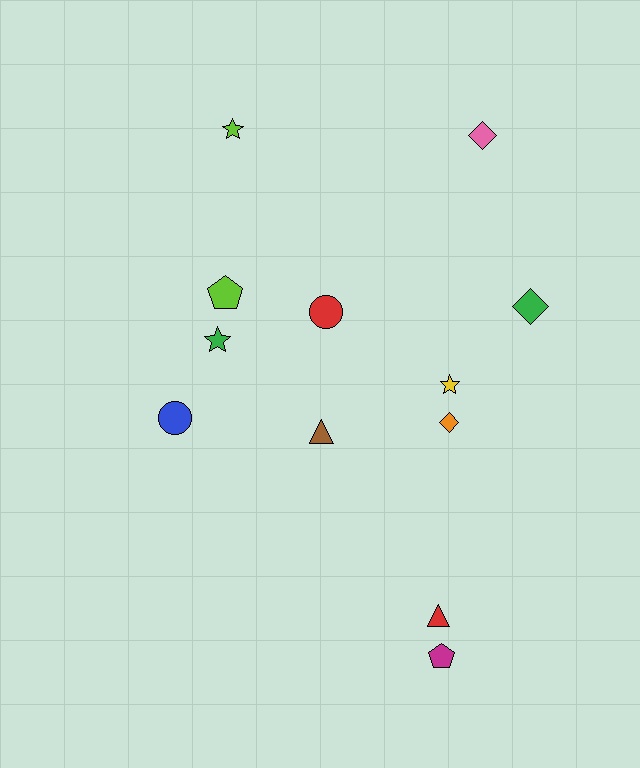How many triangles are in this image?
There are 2 triangles.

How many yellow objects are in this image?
There is 1 yellow object.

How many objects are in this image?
There are 12 objects.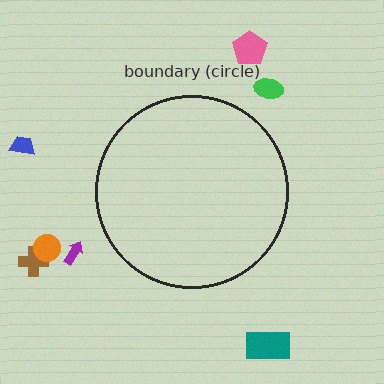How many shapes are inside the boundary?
0 inside, 7 outside.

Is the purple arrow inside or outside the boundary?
Outside.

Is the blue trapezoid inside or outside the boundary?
Outside.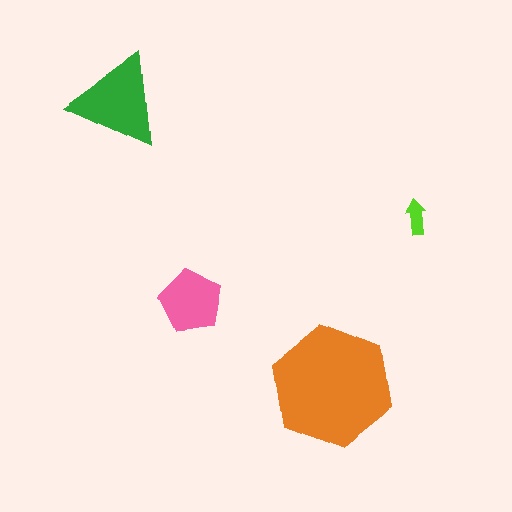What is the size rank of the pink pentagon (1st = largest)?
3rd.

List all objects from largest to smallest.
The orange hexagon, the green triangle, the pink pentagon, the lime arrow.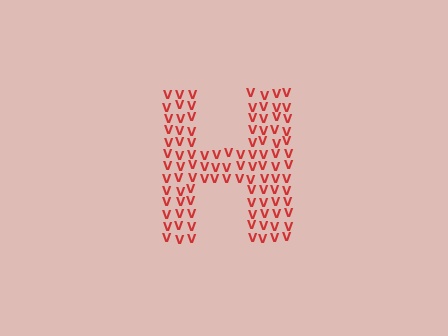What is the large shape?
The large shape is the letter H.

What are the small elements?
The small elements are letter V's.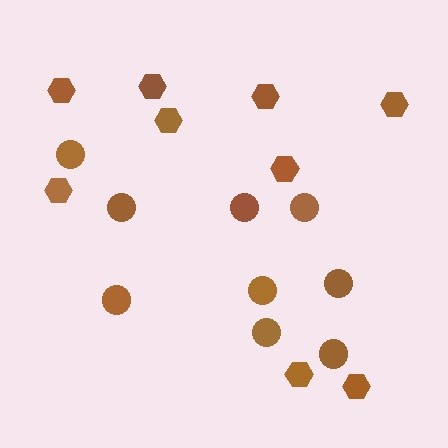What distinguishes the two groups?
There are 2 groups: one group of circles (9) and one group of hexagons (9).